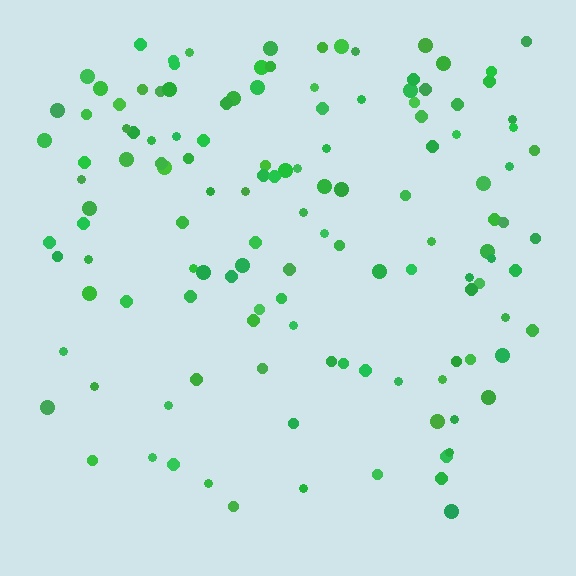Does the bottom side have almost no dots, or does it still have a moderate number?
Still a moderate number, just noticeably fewer than the top.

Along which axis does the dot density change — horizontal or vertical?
Vertical.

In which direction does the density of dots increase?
From bottom to top, with the top side densest.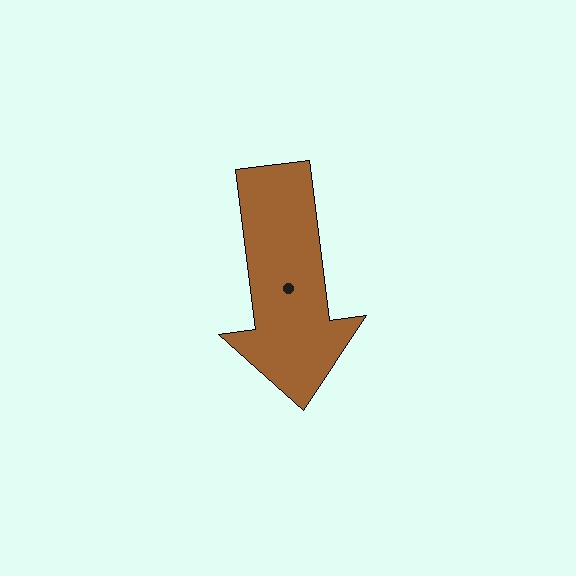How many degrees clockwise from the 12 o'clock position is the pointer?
Approximately 173 degrees.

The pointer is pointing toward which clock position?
Roughly 6 o'clock.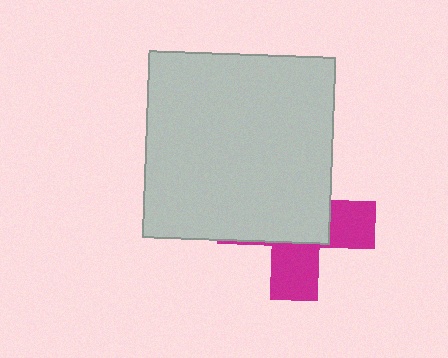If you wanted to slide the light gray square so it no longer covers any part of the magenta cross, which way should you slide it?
Slide it toward the upper-left — that is the most direct way to separate the two shapes.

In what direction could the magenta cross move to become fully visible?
The magenta cross could move toward the lower-right. That would shift it out from behind the light gray square entirely.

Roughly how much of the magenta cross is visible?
A small part of it is visible (roughly 39%).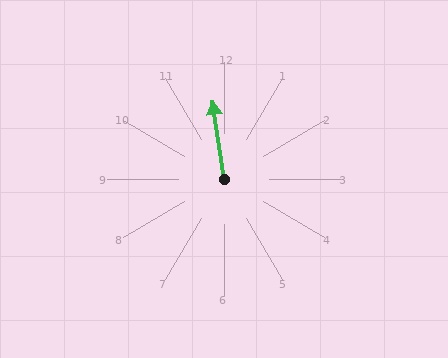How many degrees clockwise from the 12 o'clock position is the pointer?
Approximately 352 degrees.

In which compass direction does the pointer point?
North.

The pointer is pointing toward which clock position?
Roughly 12 o'clock.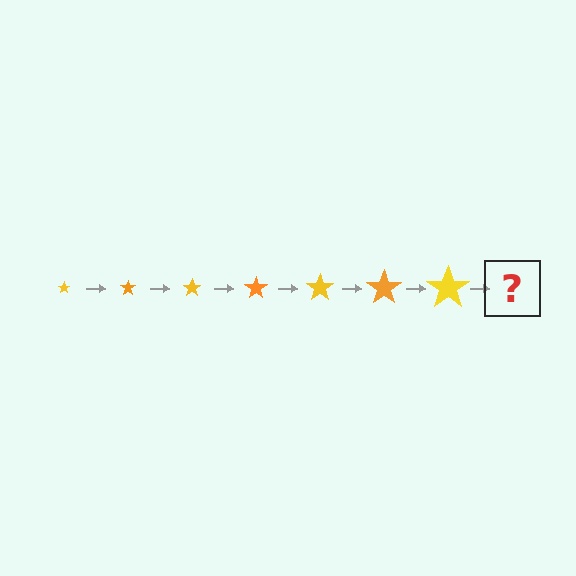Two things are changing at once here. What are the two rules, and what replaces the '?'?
The two rules are that the star grows larger each step and the color cycles through yellow and orange. The '?' should be an orange star, larger than the previous one.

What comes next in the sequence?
The next element should be an orange star, larger than the previous one.